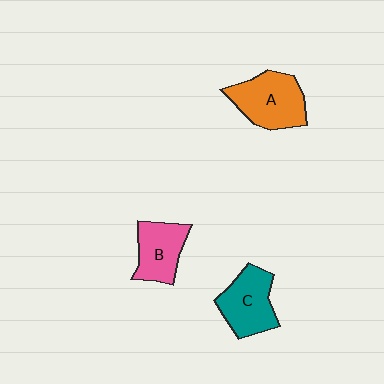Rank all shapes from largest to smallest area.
From largest to smallest: A (orange), C (teal), B (pink).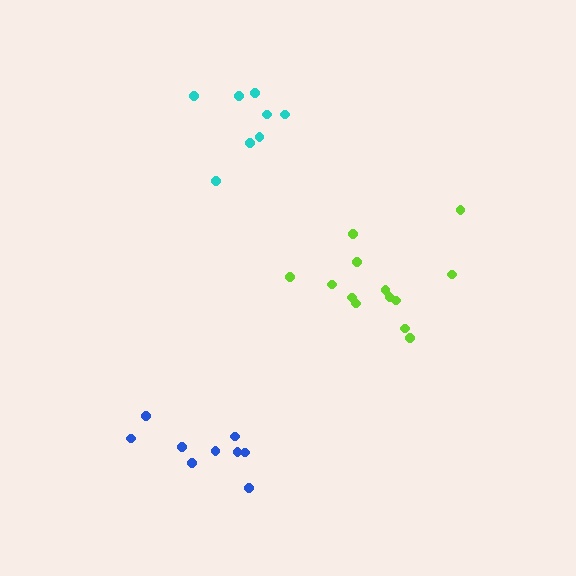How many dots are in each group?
Group 1: 9 dots, Group 2: 13 dots, Group 3: 8 dots (30 total).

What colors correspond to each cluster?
The clusters are colored: blue, lime, cyan.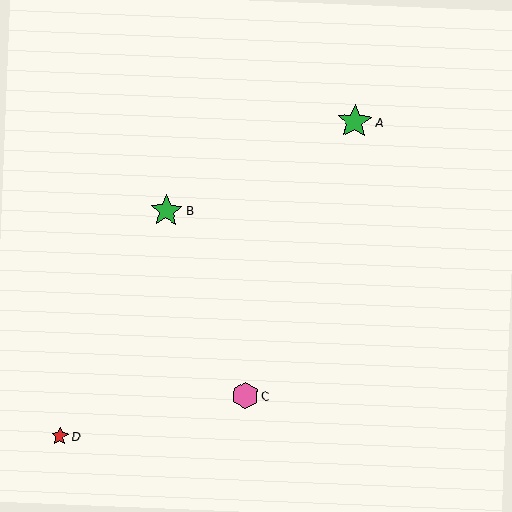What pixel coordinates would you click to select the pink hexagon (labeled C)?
Click at (245, 396) to select the pink hexagon C.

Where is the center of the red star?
The center of the red star is at (60, 436).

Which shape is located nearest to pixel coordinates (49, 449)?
The red star (labeled D) at (60, 436) is nearest to that location.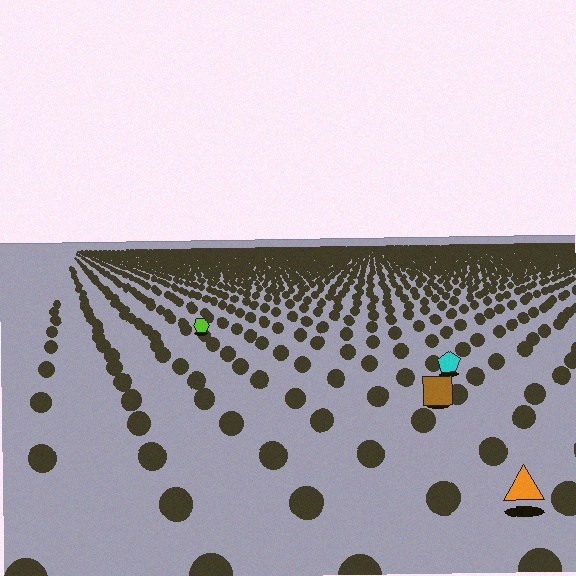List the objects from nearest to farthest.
From nearest to farthest: the orange triangle, the brown square, the cyan pentagon, the lime hexagon.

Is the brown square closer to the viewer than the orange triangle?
No. The orange triangle is closer — you can tell from the texture gradient: the ground texture is coarser near it.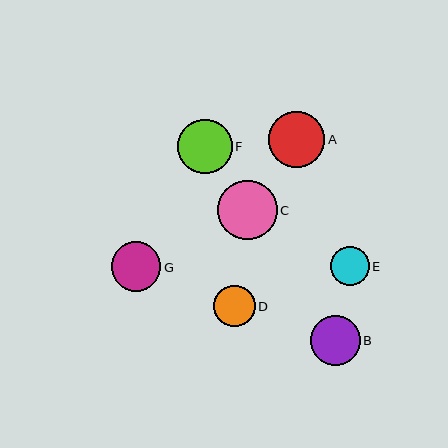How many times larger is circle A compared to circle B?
Circle A is approximately 1.1 times the size of circle B.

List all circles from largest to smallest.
From largest to smallest: C, A, F, G, B, D, E.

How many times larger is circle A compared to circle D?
Circle A is approximately 1.4 times the size of circle D.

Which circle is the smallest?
Circle E is the smallest with a size of approximately 39 pixels.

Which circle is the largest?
Circle C is the largest with a size of approximately 59 pixels.